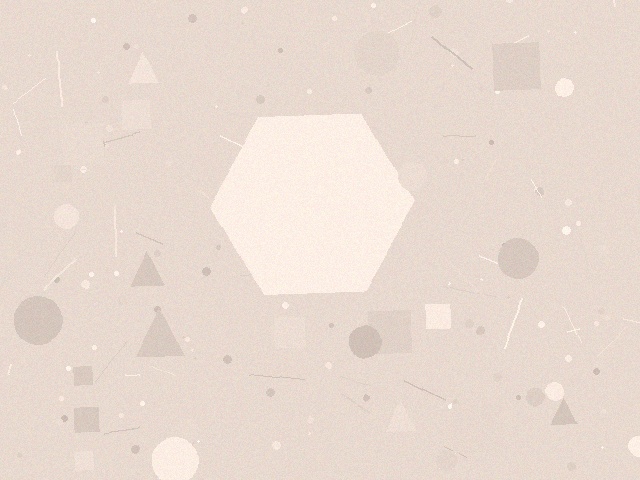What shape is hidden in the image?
A hexagon is hidden in the image.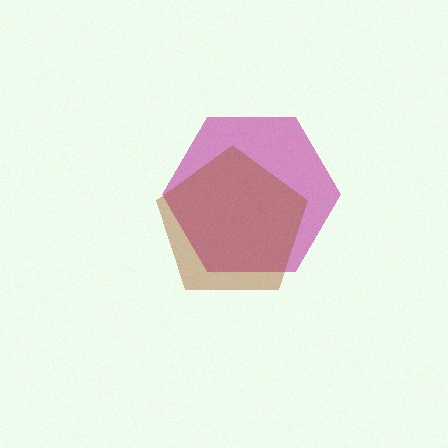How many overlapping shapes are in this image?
There are 2 overlapping shapes in the image.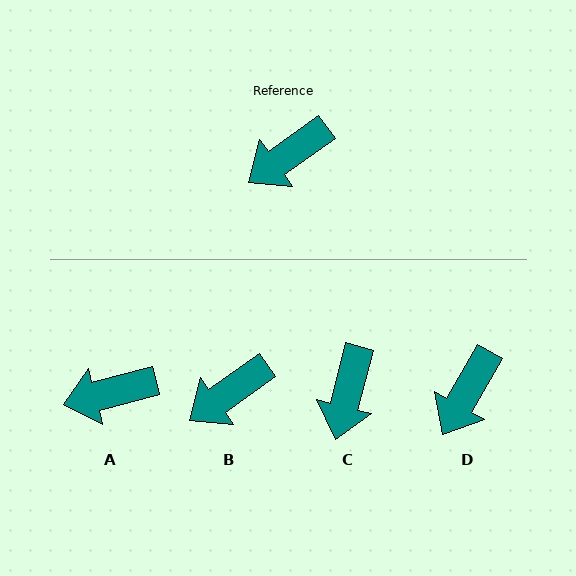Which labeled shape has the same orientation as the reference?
B.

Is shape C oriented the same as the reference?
No, it is off by about 40 degrees.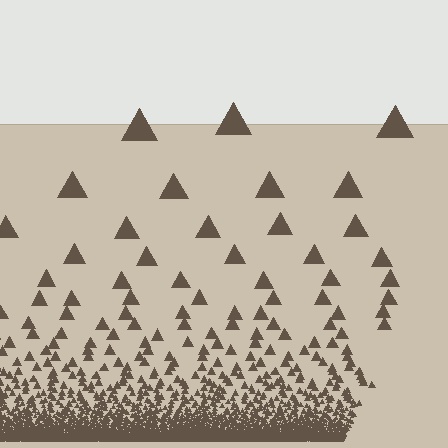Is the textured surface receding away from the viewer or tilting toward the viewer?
The surface appears to tilt toward the viewer. Texture elements get larger and sparser toward the top.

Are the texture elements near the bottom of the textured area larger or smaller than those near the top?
Smaller. The gradient is inverted — elements near the bottom are smaller and denser.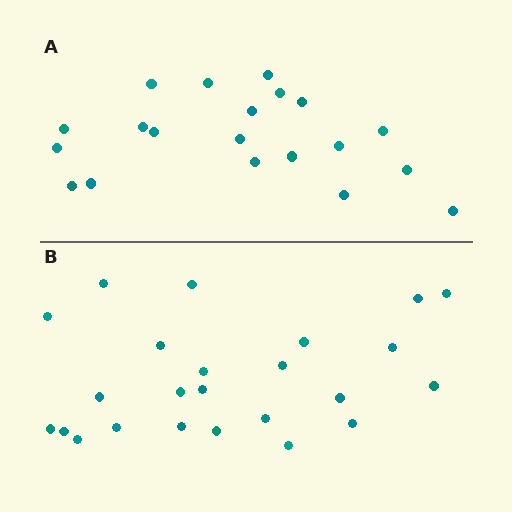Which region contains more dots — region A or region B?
Region B (the bottom region) has more dots.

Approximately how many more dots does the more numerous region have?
Region B has about 4 more dots than region A.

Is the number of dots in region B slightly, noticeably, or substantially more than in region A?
Region B has only slightly more — the two regions are fairly close. The ratio is roughly 1.2 to 1.